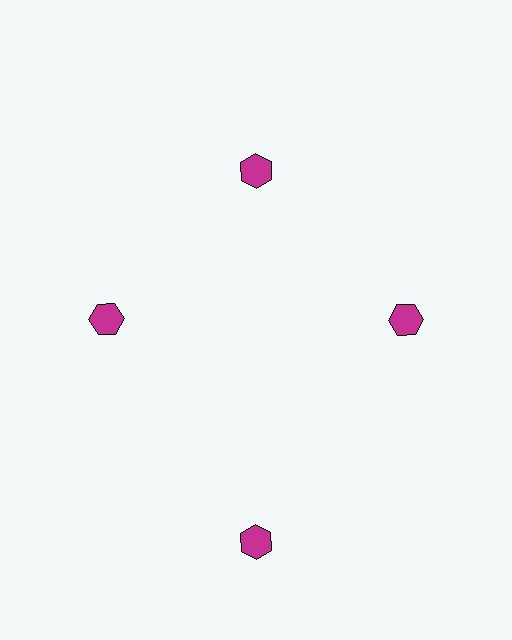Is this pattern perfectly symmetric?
No. The 4 magenta hexagons are arranged in a ring, but one element near the 6 o'clock position is pushed outward from the center, breaking the 4-fold rotational symmetry.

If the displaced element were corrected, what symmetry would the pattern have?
It would have 4-fold rotational symmetry — the pattern would map onto itself every 90 degrees.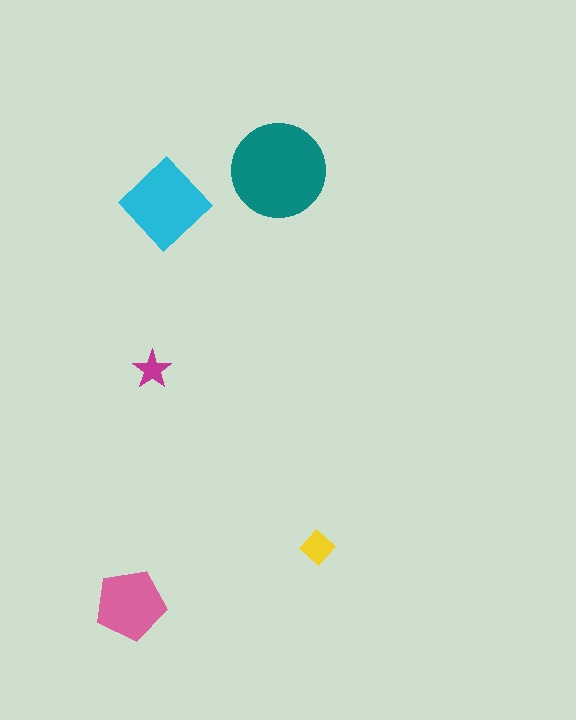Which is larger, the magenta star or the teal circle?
The teal circle.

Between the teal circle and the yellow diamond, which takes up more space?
The teal circle.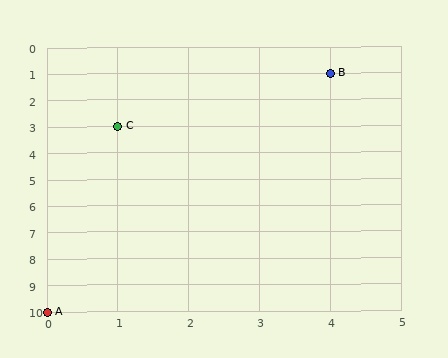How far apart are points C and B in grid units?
Points C and B are 3 columns and 2 rows apart (about 3.6 grid units diagonally).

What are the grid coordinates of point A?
Point A is at grid coordinates (0, 10).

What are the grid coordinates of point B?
Point B is at grid coordinates (4, 1).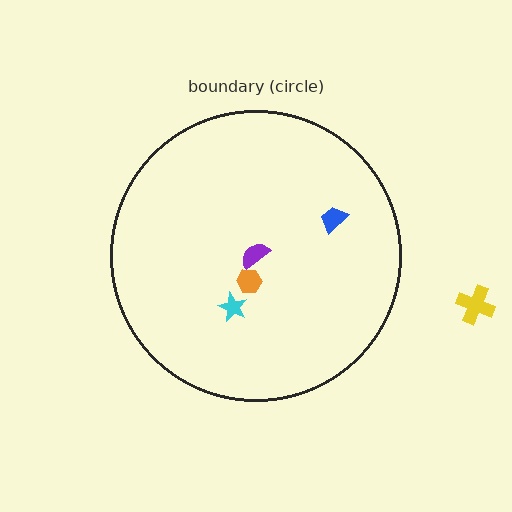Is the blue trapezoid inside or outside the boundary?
Inside.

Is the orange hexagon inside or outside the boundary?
Inside.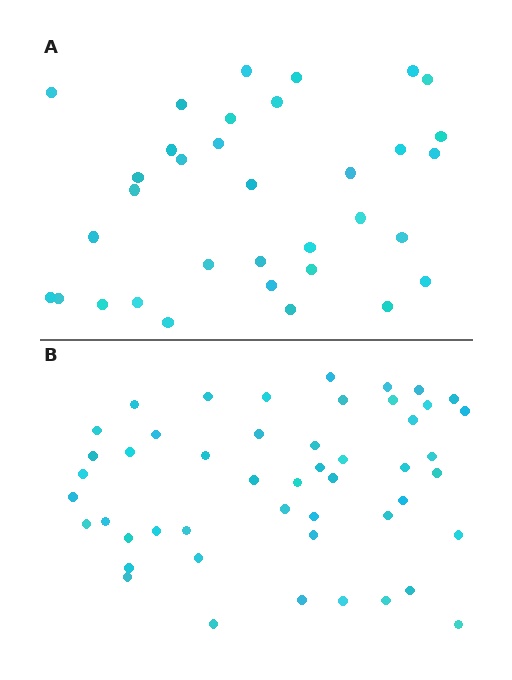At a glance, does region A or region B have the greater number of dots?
Region B (the bottom region) has more dots.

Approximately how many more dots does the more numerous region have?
Region B has approximately 15 more dots than region A.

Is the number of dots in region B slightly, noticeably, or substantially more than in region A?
Region B has noticeably more, but not dramatically so. The ratio is roughly 1.4 to 1.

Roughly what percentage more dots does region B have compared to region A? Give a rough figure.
About 45% more.